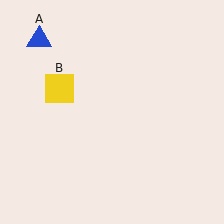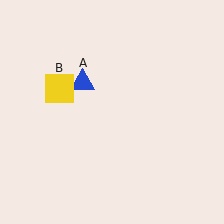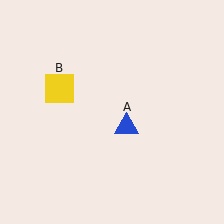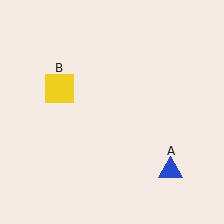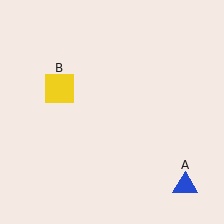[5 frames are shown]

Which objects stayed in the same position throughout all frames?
Yellow square (object B) remained stationary.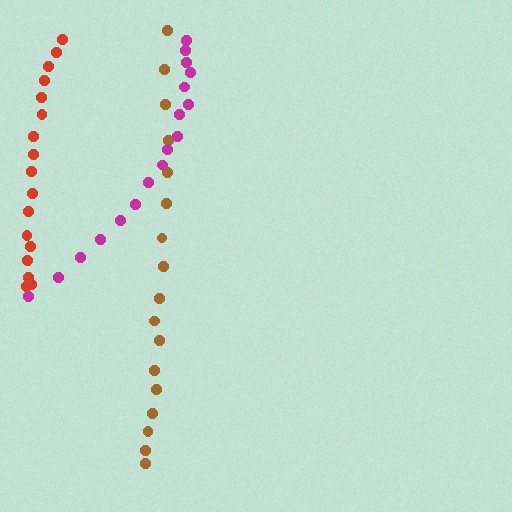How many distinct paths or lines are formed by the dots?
There are 3 distinct paths.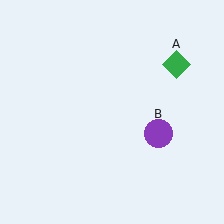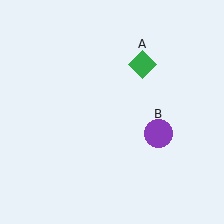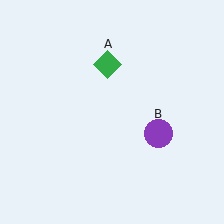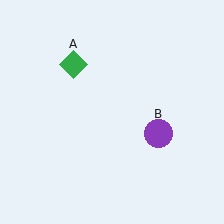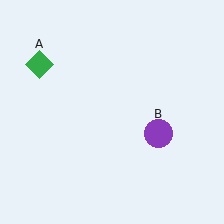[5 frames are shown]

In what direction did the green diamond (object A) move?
The green diamond (object A) moved left.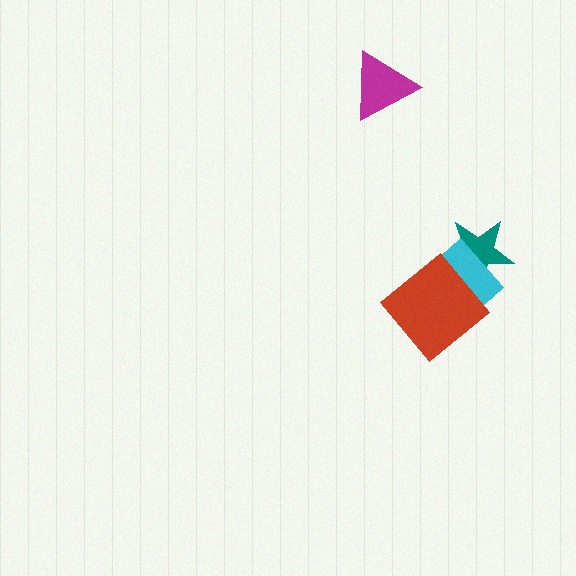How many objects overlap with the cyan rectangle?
2 objects overlap with the cyan rectangle.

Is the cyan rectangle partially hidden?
Yes, it is partially covered by another shape.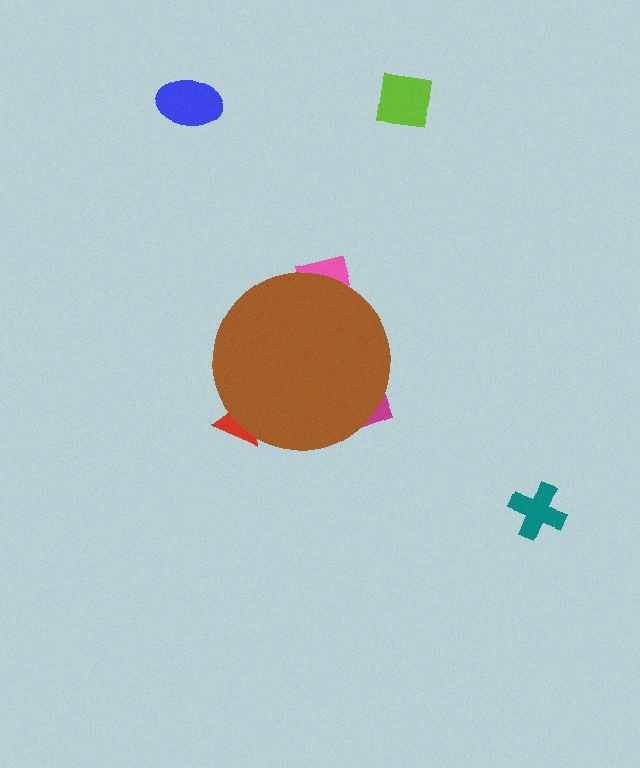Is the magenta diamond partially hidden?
Yes, the magenta diamond is partially hidden behind the brown circle.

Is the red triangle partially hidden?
Yes, the red triangle is partially hidden behind the brown circle.